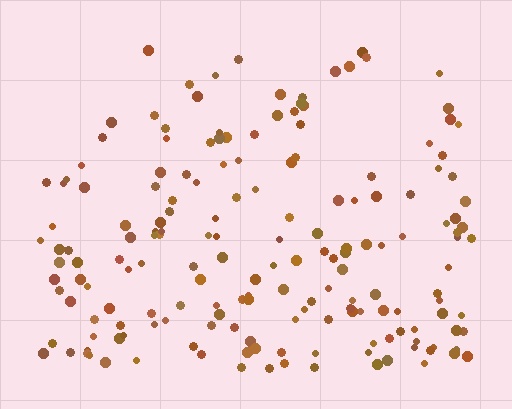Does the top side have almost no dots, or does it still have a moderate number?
Still a moderate number, just noticeably fewer than the bottom.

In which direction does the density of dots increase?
From top to bottom, with the bottom side densest.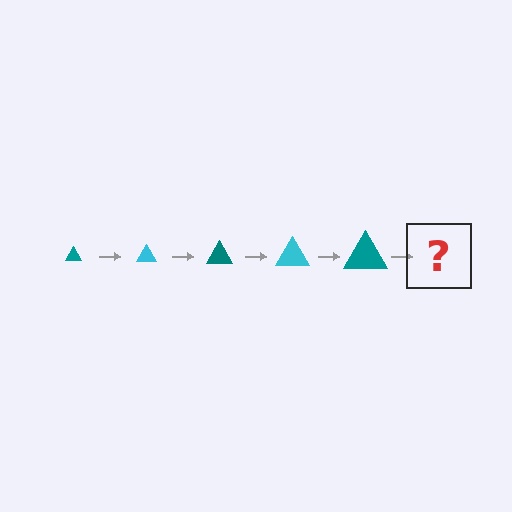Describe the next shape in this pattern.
It should be a cyan triangle, larger than the previous one.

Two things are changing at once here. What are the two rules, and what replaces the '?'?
The two rules are that the triangle grows larger each step and the color cycles through teal and cyan. The '?' should be a cyan triangle, larger than the previous one.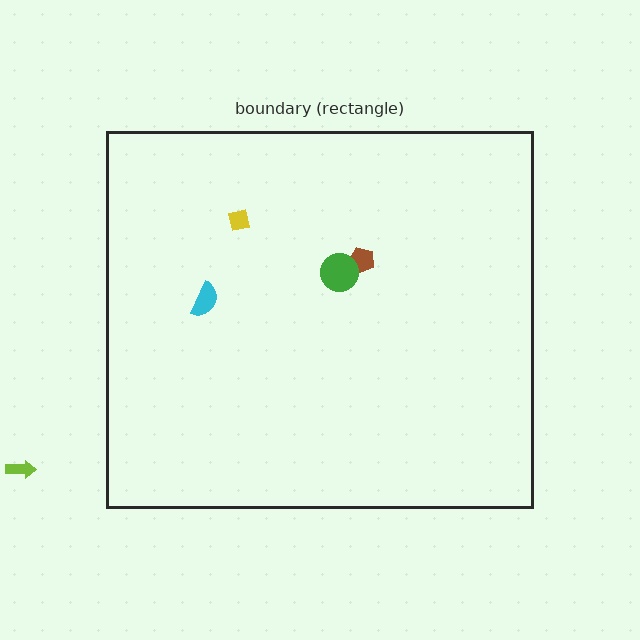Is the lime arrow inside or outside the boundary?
Outside.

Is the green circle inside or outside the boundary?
Inside.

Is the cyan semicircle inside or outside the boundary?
Inside.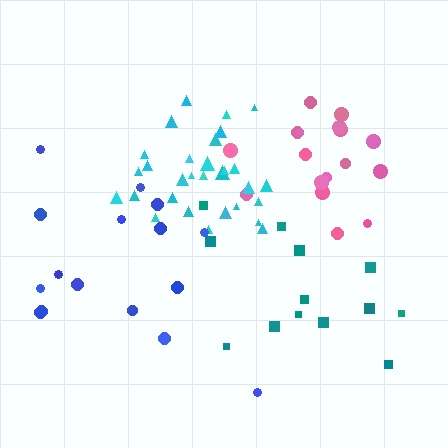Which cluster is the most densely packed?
Cyan.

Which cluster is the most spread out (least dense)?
Teal.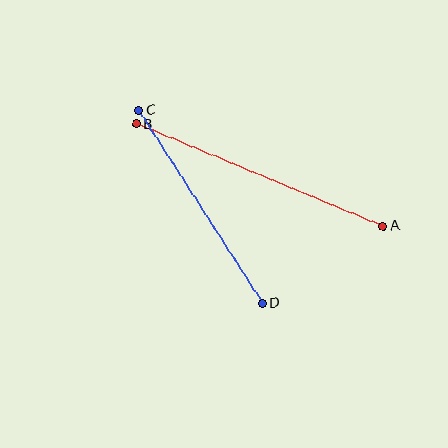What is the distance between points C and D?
The distance is approximately 229 pixels.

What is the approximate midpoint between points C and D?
The midpoint is at approximately (201, 207) pixels.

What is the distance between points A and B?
The distance is approximately 267 pixels.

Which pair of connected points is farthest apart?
Points A and B are farthest apart.